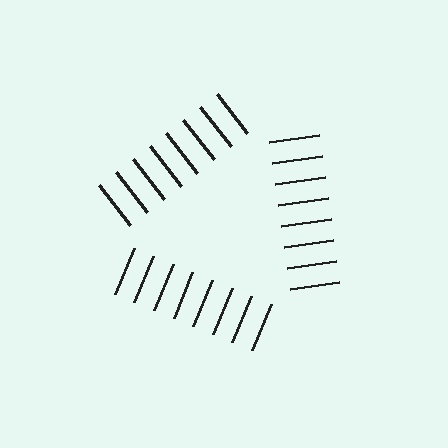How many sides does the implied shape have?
3 sides — the line-ends trace a triangle.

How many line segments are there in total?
24 — 8 along each of the 3 edges.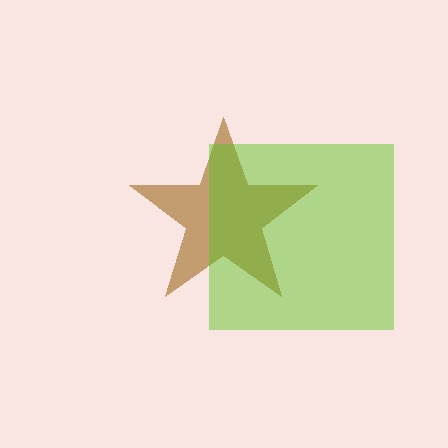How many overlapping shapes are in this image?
There are 2 overlapping shapes in the image.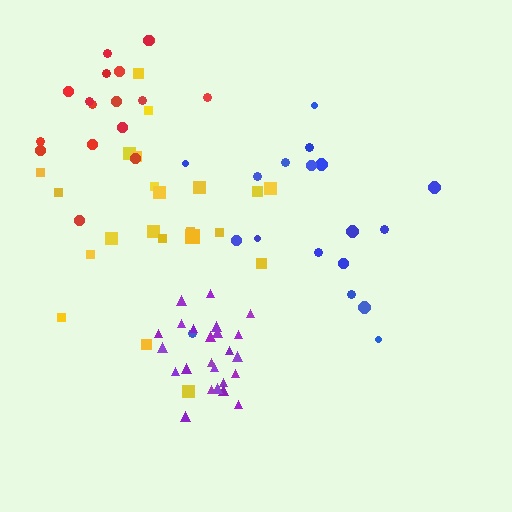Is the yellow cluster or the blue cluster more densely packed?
Blue.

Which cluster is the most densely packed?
Purple.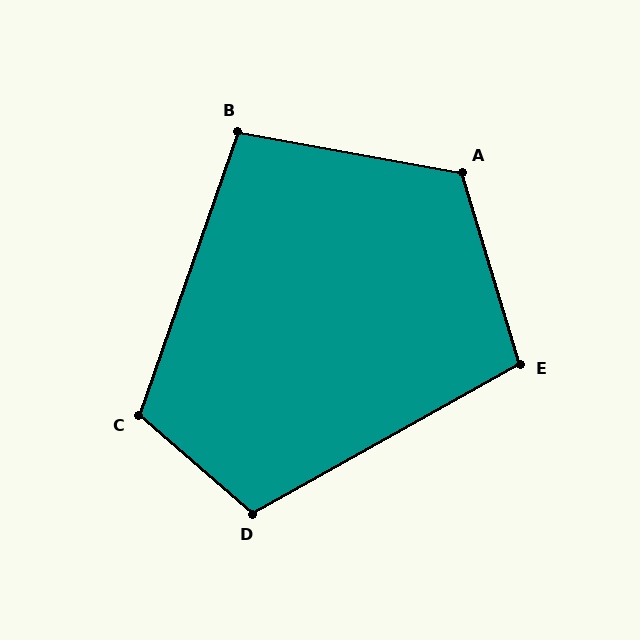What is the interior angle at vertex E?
Approximately 102 degrees (obtuse).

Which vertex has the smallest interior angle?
B, at approximately 99 degrees.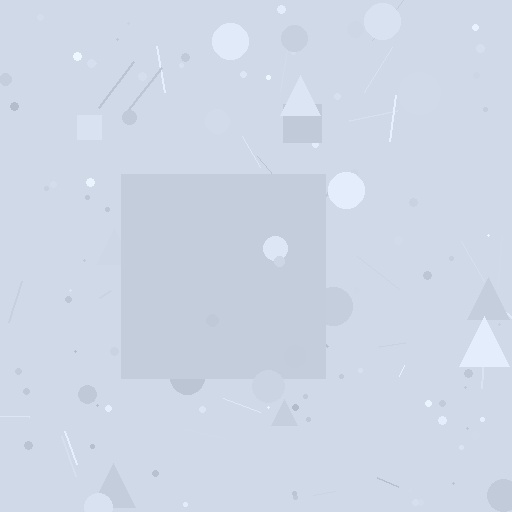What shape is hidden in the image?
A square is hidden in the image.